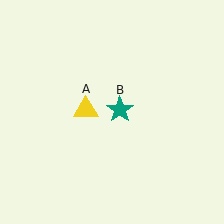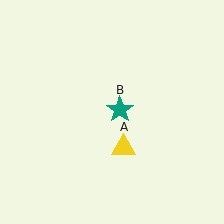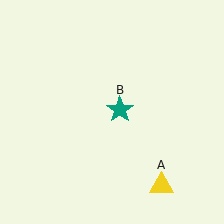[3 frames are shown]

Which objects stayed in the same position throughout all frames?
Teal star (object B) remained stationary.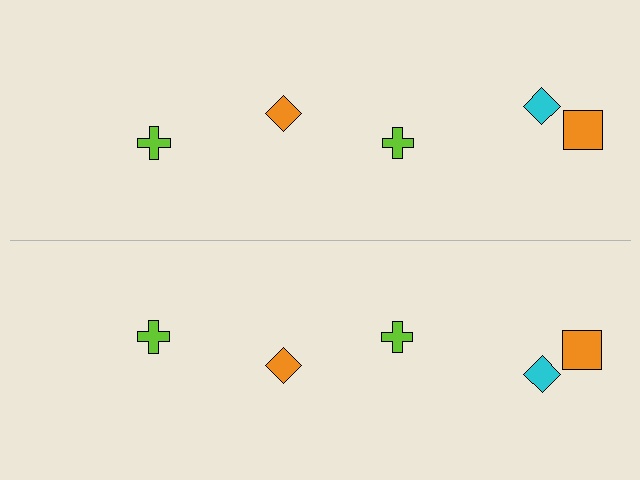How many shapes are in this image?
There are 10 shapes in this image.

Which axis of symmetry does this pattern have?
The pattern has a horizontal axis of symmetry running through the center of the image.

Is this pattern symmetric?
Yes, this pattern has bilateral (reflection) symmetry.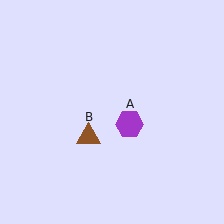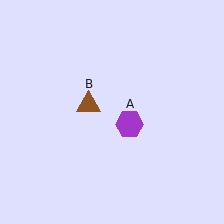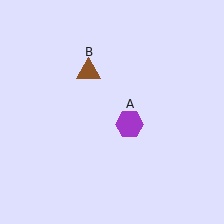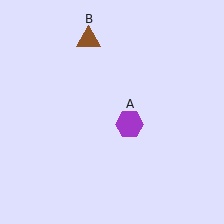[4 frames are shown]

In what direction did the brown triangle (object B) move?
The brown triangle (object B) moved up.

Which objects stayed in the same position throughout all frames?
Purple hexagon (object A) remained stationary.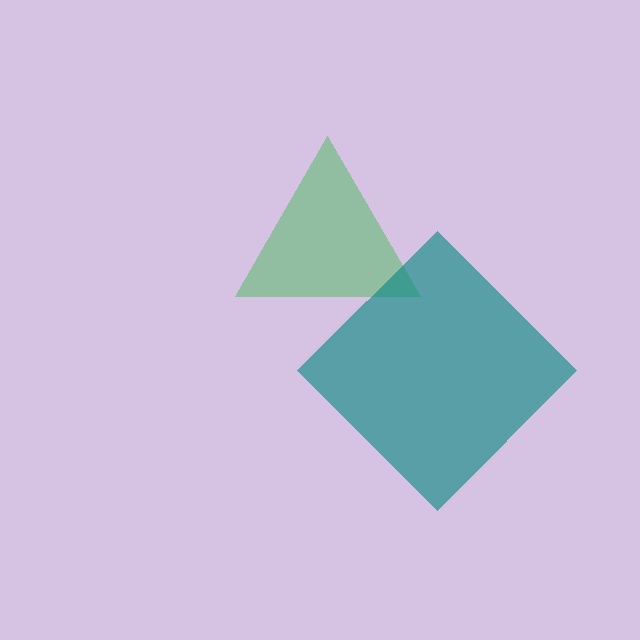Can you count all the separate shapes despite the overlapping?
Yes, there are 2 separate shapes.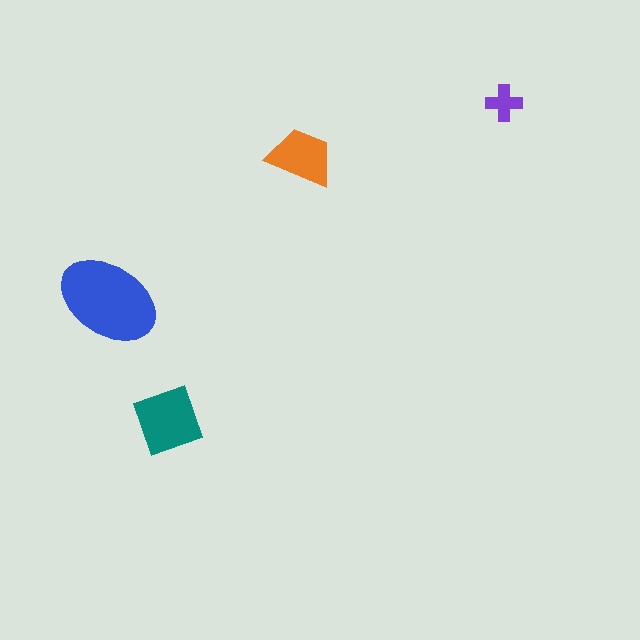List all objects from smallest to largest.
The purple cross, the orange trapezoid, the teal diamond, the blue ellipse.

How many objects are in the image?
There are 4 objects in the image.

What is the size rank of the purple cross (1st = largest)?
4th.